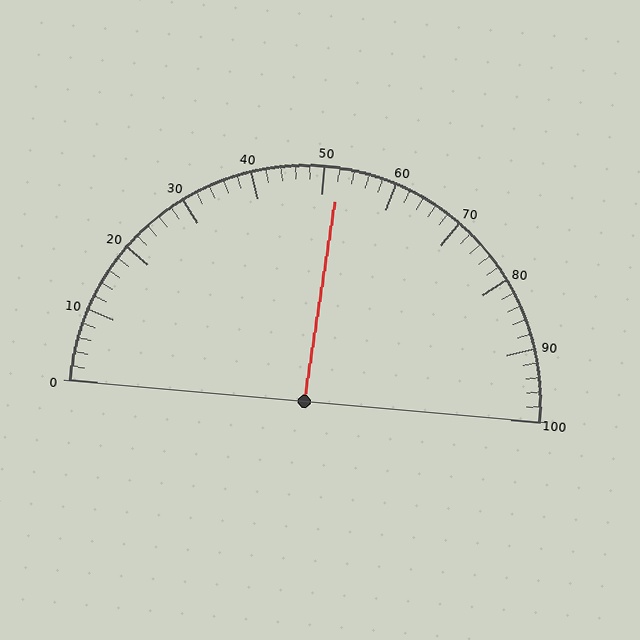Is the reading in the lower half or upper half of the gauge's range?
The reading is in the upper half of the range (0 to 100).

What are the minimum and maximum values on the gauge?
The gauge ranges from 0 to 100.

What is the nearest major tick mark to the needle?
The nearest major tick mark is 50.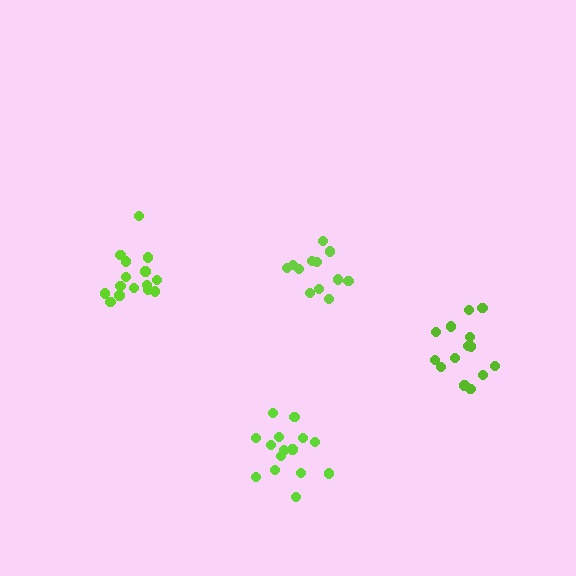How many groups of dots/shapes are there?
There are 4 groups.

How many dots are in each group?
Group 1: 15 dots, Group 2: 15 dots, Group 3: 14 dots, Group 4: 12 dots (56 total).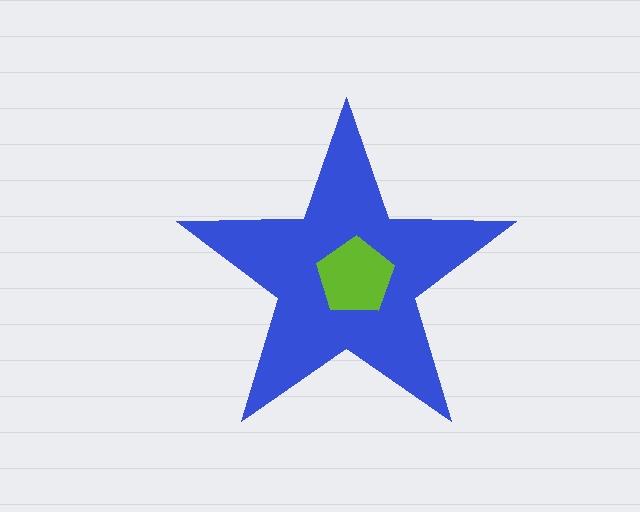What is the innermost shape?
The lime pentagon.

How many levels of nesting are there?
2.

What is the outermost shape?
The blue star.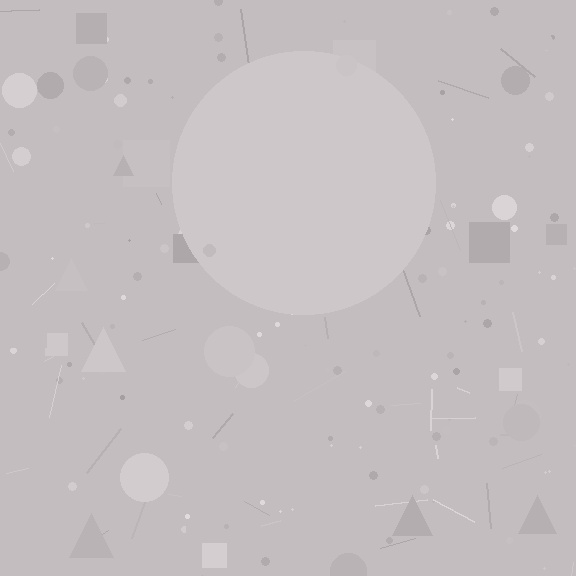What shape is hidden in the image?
A circle is hidden in the image.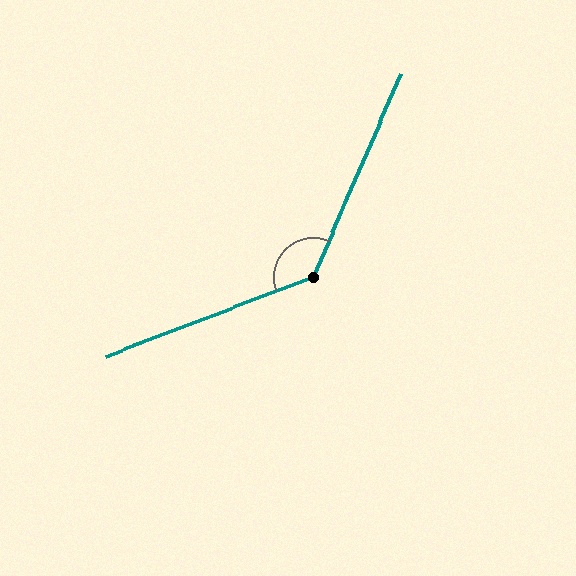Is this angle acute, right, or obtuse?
It is obtuse.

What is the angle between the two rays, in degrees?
Approximately 134 degrees.